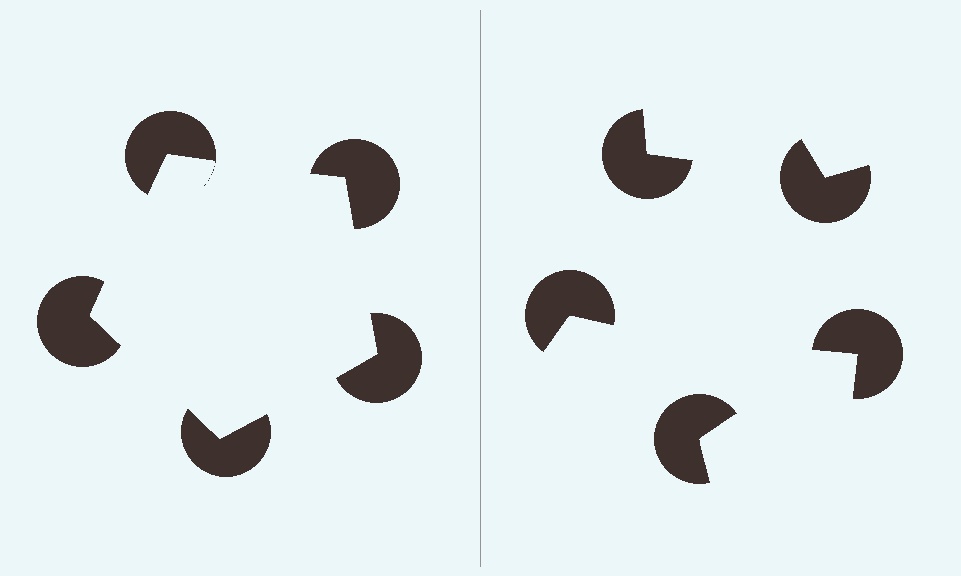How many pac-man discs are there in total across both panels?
10 — 5 on each side.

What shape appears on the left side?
An illusory pentagon.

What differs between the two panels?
The pac-man discs are positioned identically on both sides; only the wedge orientations differ. On the left they align to a pentagon; on the right they are misaligned.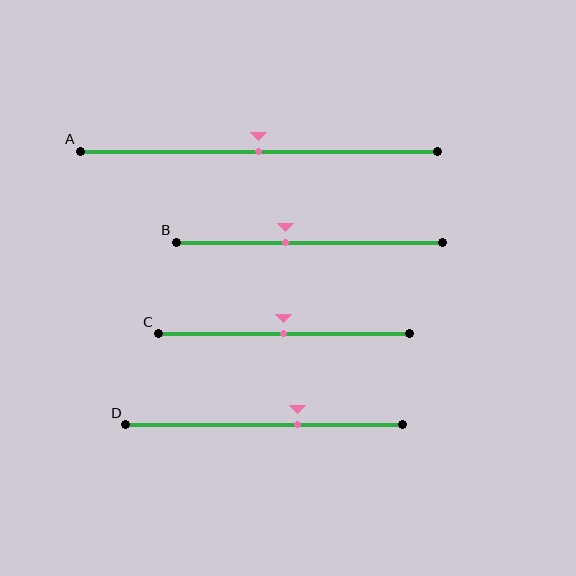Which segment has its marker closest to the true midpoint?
Segment A has its marker closest to the true midpoint.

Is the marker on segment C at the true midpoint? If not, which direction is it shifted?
Yes, the marker on segment C is at the true midpoint.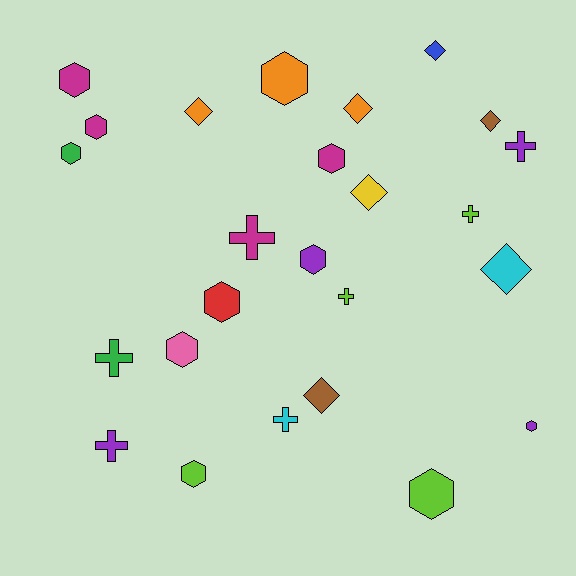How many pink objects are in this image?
There is 1 pink object.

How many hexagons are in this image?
There are 11 hexagons.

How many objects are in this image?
There are 25 objects.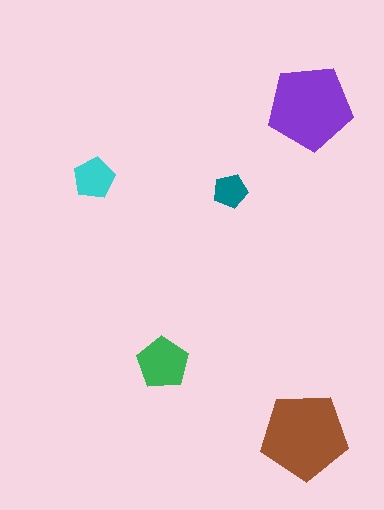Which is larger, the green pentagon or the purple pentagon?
The purple one.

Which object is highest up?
The purple pentagon is topmost.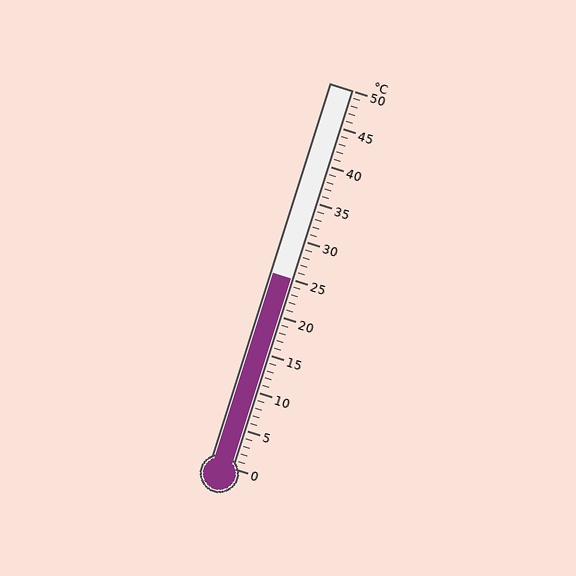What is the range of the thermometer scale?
The thermometer scale ranges from 0°C to 50°C.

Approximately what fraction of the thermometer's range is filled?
The thermometer is filled to approximately 50% of its range.